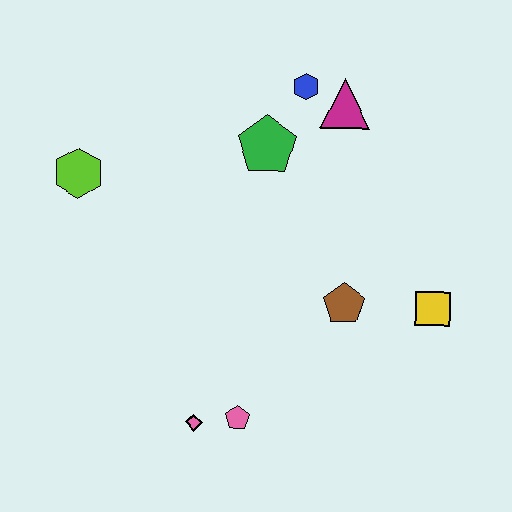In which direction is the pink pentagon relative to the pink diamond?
The pink pentagon is to the right of the pink diamond.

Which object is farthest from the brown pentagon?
The lime hexagon is farthest from the brown pentagon.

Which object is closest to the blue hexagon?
The magenta triangle is closest to the blue hexagon.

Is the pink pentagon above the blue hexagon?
No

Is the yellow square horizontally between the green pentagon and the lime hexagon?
No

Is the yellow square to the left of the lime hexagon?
No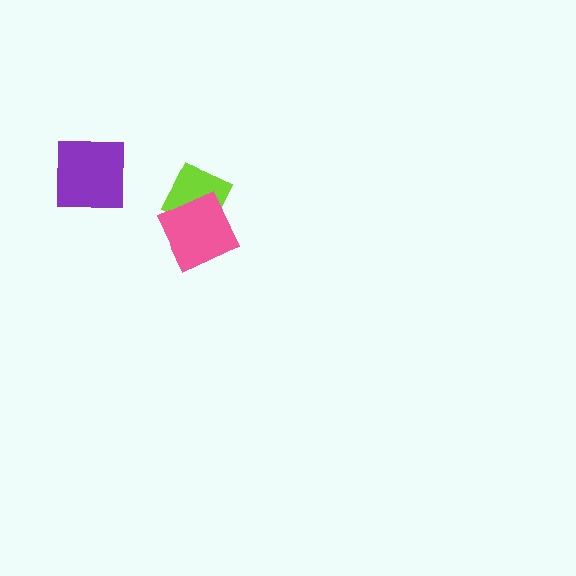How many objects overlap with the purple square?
0 objects overlap with the purple square.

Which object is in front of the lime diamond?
The pink diamond is in front of the lime diamond.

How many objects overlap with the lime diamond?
1 object overlaps with the lime diamond.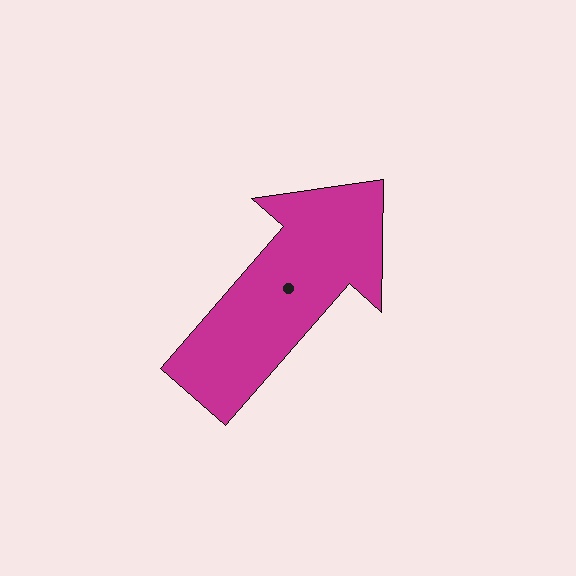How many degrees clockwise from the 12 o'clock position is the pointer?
Approximately 41 degrees.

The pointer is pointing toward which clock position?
Roughly 1 o'clock.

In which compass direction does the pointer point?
Northeast.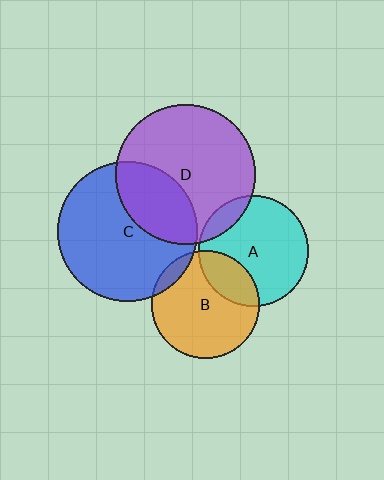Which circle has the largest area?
Circle C (blue).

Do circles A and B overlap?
Yes.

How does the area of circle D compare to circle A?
Approximately 1.6 times.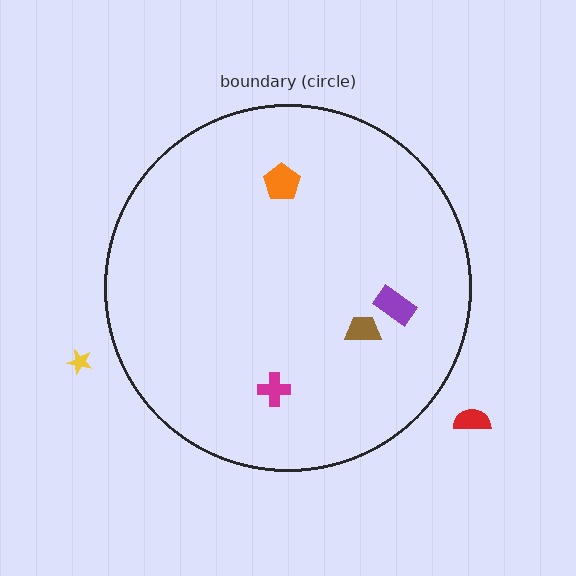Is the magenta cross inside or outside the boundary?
Inside.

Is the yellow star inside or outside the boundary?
Outside.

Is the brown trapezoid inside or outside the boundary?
Inside.